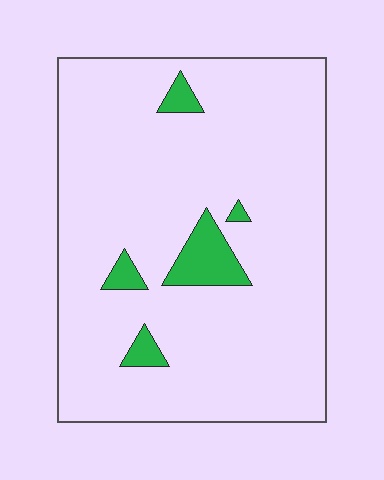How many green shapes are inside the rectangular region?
5.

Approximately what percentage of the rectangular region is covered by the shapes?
Approximately 5%.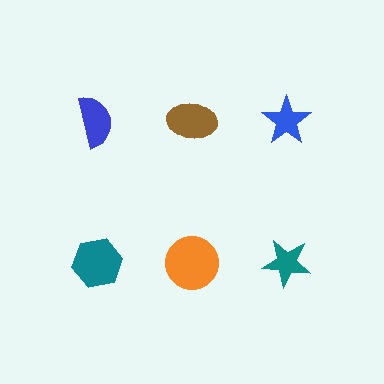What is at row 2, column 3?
A teal star.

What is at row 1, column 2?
A brown ellipse.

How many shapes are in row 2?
3 shapes.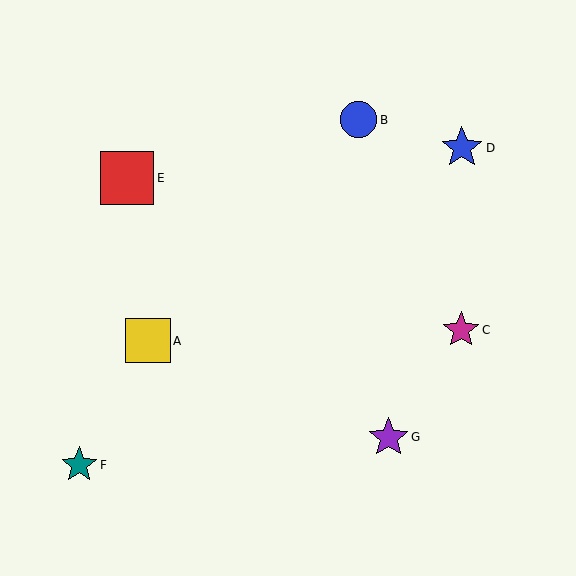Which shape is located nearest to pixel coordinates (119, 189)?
The red square (labeled E) at (127, 178) is nearest to that location.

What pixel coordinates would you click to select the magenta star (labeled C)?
Click at (461, 330) to select the magenta star C.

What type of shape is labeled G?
Shape G is a purple star.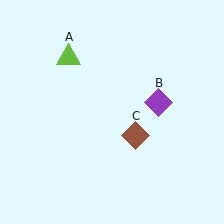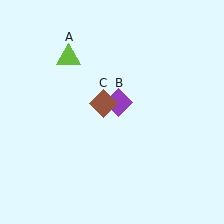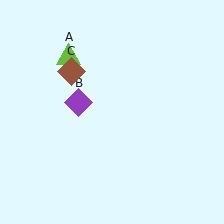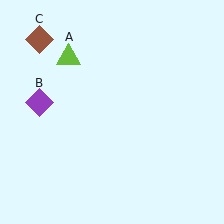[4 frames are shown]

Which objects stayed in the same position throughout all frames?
Lime triangle (object A) remained stationary.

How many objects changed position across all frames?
2 objects changed position: purple diamond (object B), brown diamond (object C).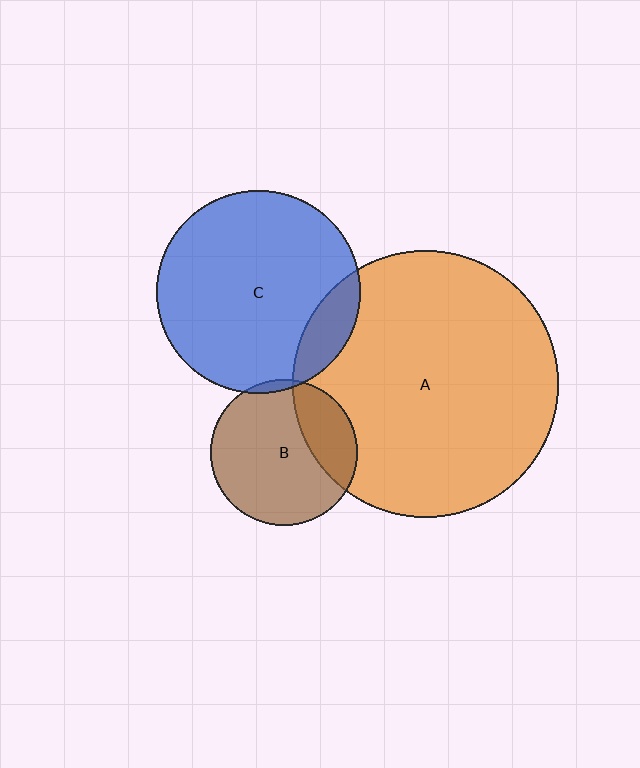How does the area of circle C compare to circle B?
Approximately 1.9 times.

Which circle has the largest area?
Circle A (orange).